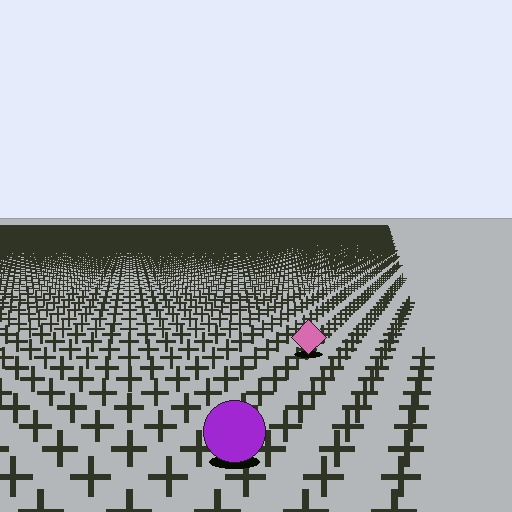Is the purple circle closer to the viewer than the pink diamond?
Yes. The purple circle is closer — you can tell from the texture gradient: the ground texture is coarser near it.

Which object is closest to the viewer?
The purple circle is closest. The texture marks near it are larger and more spread out.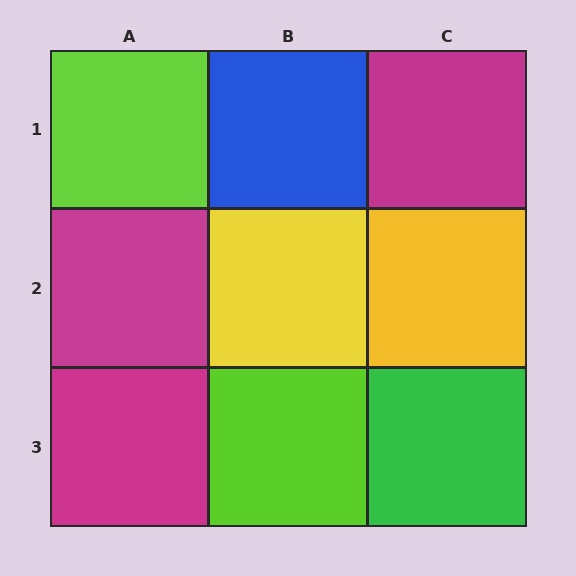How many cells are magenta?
3 cells are magenta.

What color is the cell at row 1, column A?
Lime.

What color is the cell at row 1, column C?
Magenta.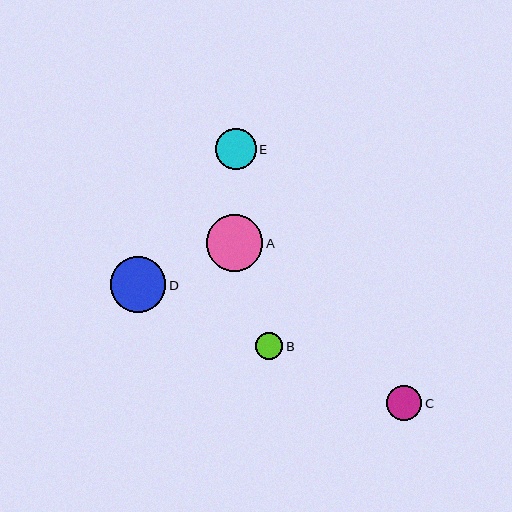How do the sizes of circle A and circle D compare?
Circle A and circle D are approximately the same size.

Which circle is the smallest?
Circle B is the smallest with a size of approximately 27 pixels.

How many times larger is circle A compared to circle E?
Circle A is approximately 1.4 times the size of circle E.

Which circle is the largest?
Circle A is the largest with a size of approximately 57 pixels.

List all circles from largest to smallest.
From largest to smallest: A, D, E, C, B.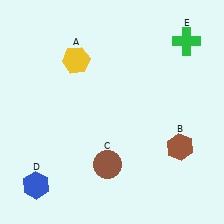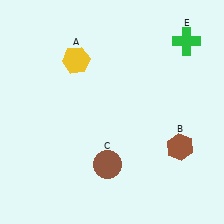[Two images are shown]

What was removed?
The blue hexagon (D) was removed in Image 2.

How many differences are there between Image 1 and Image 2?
There is 1 difference between the two images.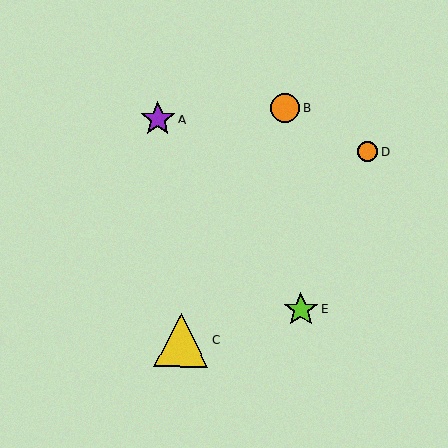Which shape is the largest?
The yellow triangle (labeled C) is the largest.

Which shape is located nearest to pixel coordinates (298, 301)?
The lime star (labeled E) at (301, 309) is nearest to that location.